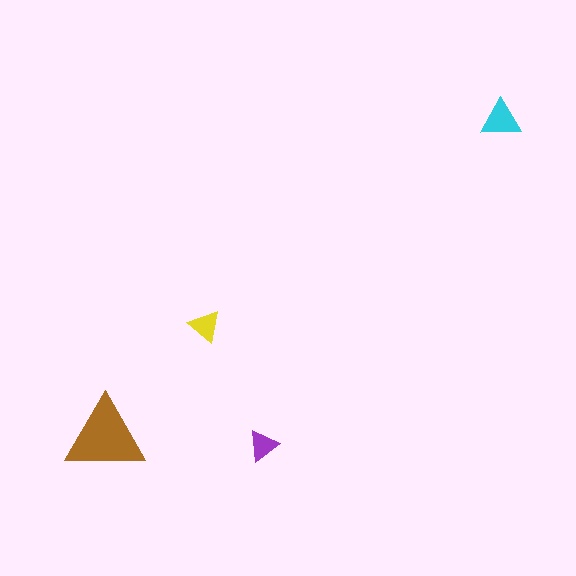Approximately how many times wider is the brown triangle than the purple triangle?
About 2.5 times wider.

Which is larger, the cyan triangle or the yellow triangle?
The cyan one.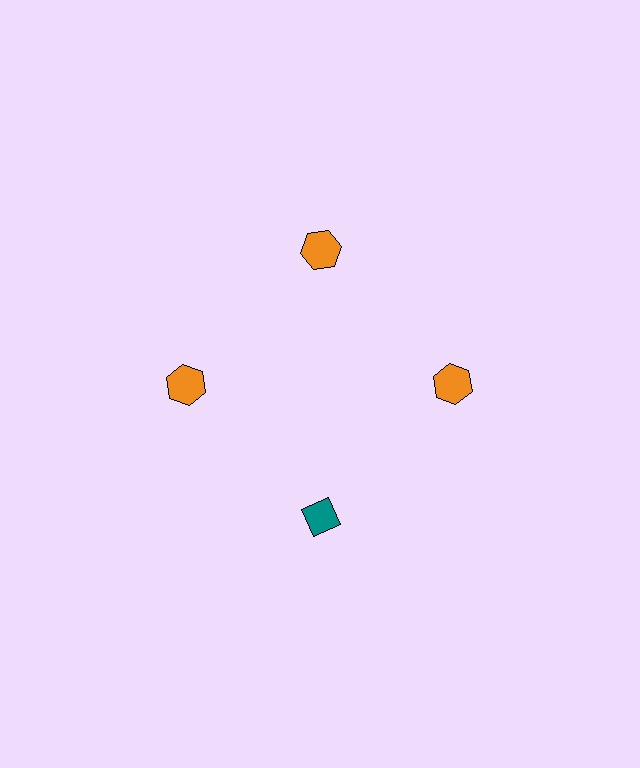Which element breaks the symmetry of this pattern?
The teal diamond at roughly the 6 o'clock position breaks the symmetry. All other shapes are orange hexagons.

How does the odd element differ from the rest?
It differs in both color (teal instead of orange) and shape (diamond instead of hexagon).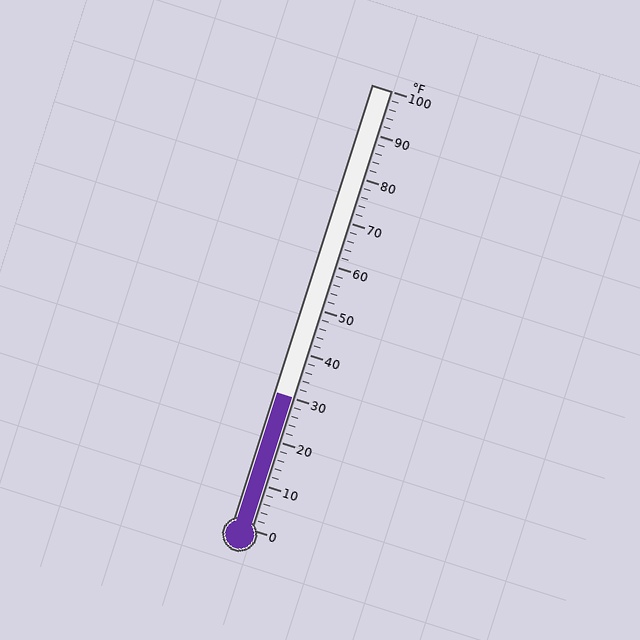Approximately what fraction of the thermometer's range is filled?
The thermometer is filled to approximately 30% of its range.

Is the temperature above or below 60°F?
The temperature is below 60°F.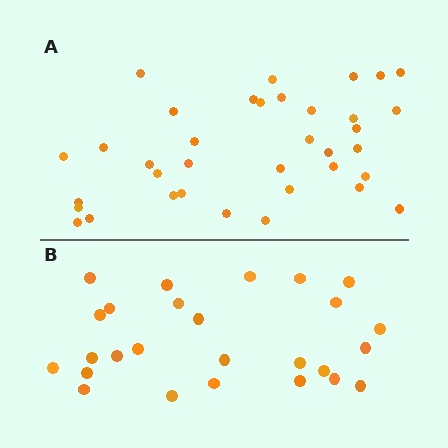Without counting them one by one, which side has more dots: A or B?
Region A (the top region) has more dots.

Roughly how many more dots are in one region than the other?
Region A has roughly 10 or so more dots than region B.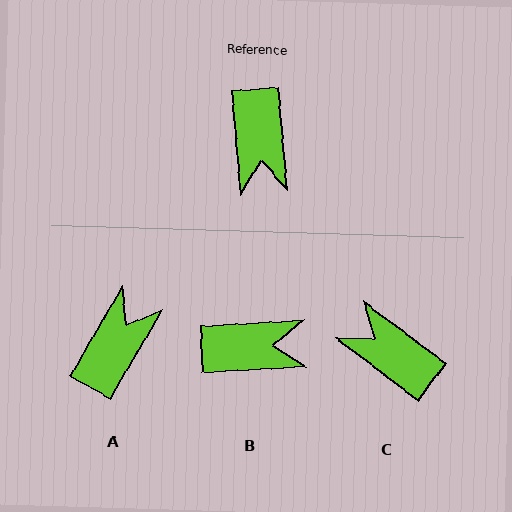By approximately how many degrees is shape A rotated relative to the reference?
Approximately 145 degrees counter-clockwise.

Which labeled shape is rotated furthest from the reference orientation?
A, about 145 degrees away.